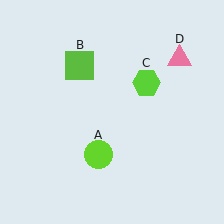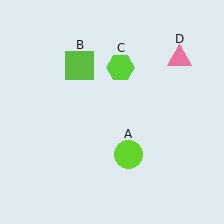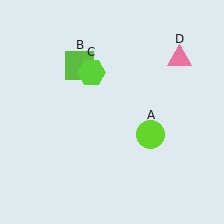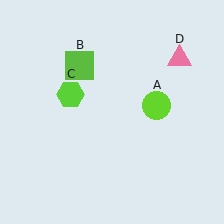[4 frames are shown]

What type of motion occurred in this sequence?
The lime circle (object A), lime hexagon (object C) rotated counterclockwise around the center of the scene.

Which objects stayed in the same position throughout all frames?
Lime square (object B) and pink triangle (object D) remained stationary.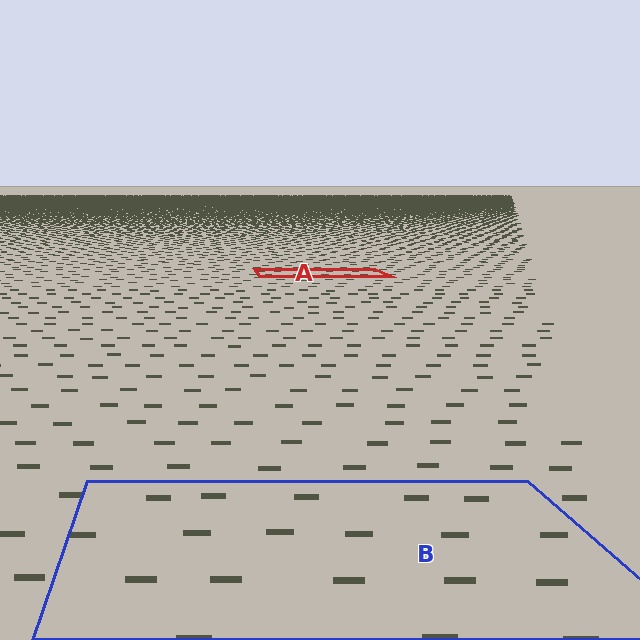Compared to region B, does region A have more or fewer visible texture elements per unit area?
Region A has more texture elements per unit area — they are packed more densely because it is farther away.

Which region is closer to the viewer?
Region B is closer. The texture elements there are larger and more spread out.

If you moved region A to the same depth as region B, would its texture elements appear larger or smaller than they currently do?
They would appear larger. At a closer depth, the same texture elements are projected at a bigger on-screen size.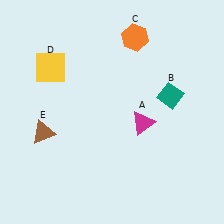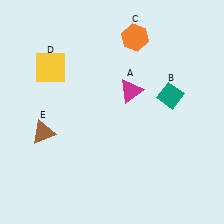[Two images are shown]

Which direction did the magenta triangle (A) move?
The magenta triangle (A) moved up.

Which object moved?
The magenta triangle (A) moved up.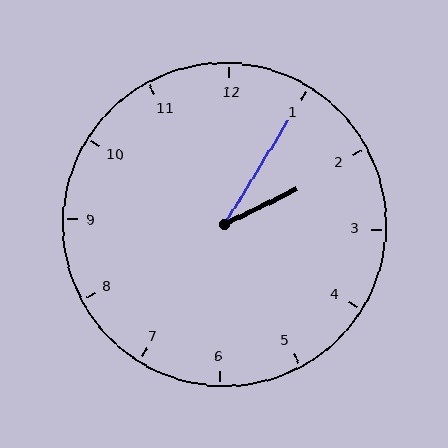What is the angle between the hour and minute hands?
Approximately 32 degrees.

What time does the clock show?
2:05.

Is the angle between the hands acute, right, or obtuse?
It is acute.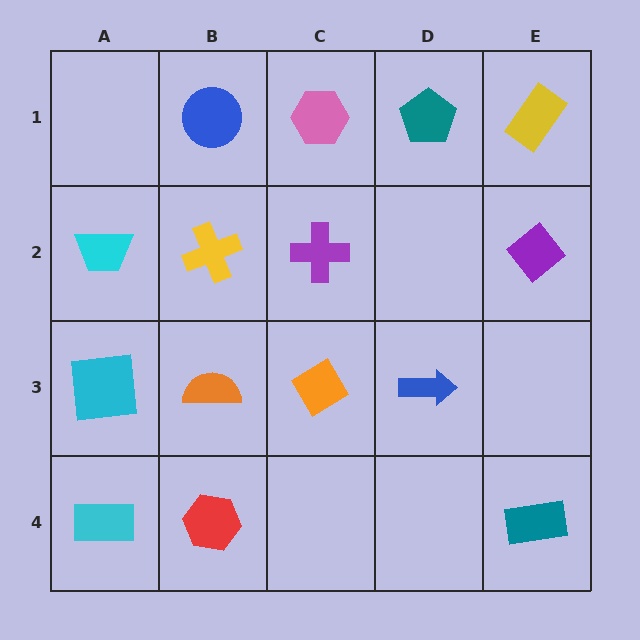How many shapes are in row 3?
4 shapes.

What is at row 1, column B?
A blue circle.